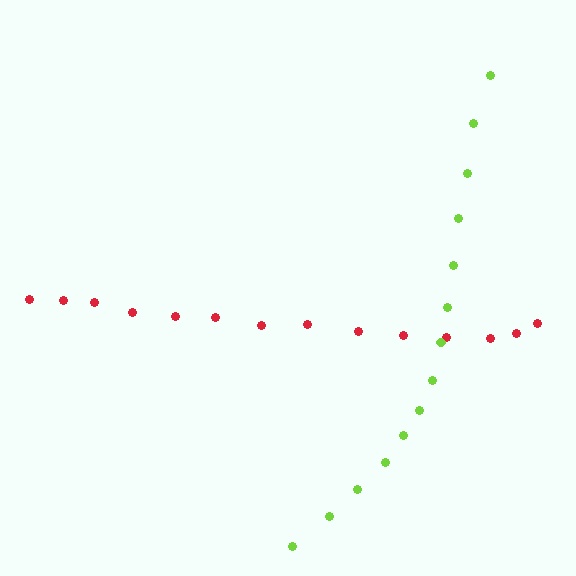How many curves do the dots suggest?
There are 2 distinct paths.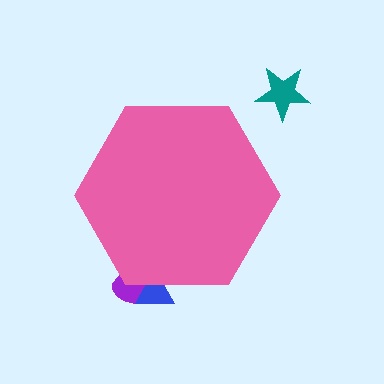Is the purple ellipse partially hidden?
Yes, the purple ellipse is partially hidden behind the pink hexagon.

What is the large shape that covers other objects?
A pink hexagon.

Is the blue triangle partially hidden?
Yes, the blue triangle is partially hidden behind the pink hexagon.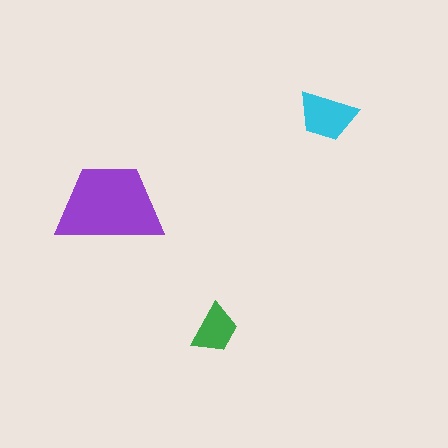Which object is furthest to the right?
The cyan trapezoid is rightmost.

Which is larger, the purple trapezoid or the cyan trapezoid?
The purple one.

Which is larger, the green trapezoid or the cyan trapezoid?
The cyan one.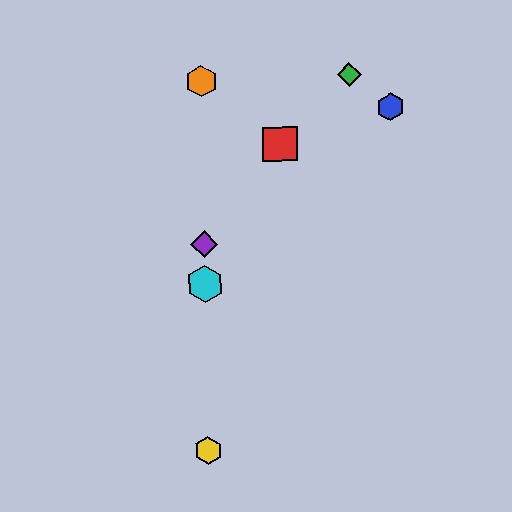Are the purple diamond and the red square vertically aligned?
No, the purple diamond is at x≈204 and the red square is at x≈280.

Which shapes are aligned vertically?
The yellow hexagon, the purple diamond, the orange hexagon, the cyan hexagon are aligned vertically.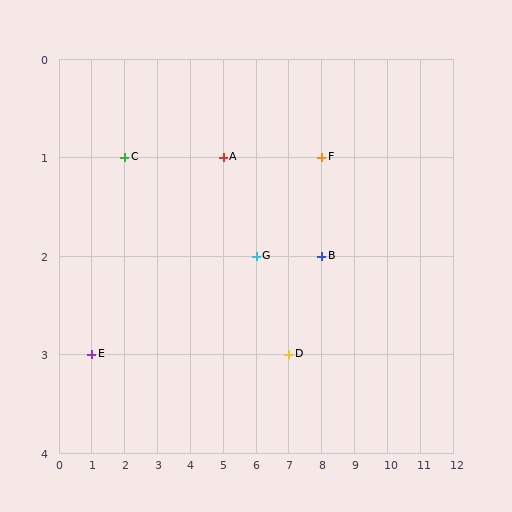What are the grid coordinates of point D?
Point D is at grid coordinates (7, 3).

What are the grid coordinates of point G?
Point G is at grid coordinates (6, 2).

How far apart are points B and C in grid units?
Points B and C are 6 columns and 1 row apart (about 6.1 grid units diagonally).